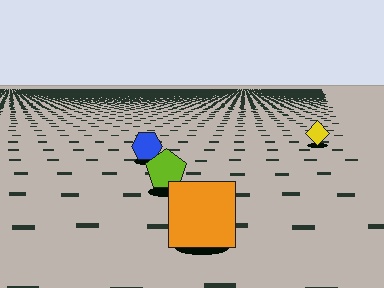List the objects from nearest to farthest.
From nearest to farthest: the orange square, the lime pentagon, the blue hexagon, the yellow diamond.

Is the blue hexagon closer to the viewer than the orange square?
No. The orange square is closer — you can tell from the texture gradient: the ground texture is coarser near it.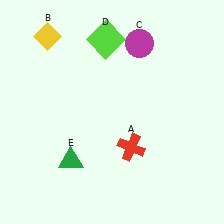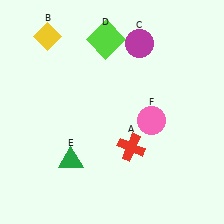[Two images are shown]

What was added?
A pink circle (F) was added in Image 2.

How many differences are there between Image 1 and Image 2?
There is 1 difference between the two images.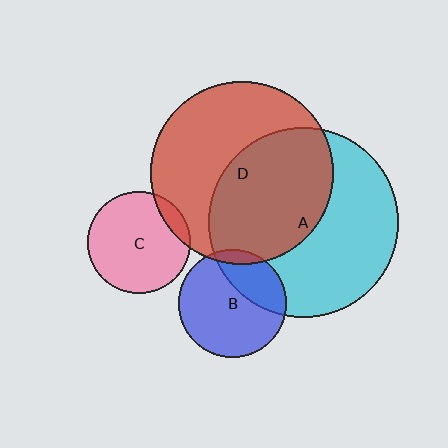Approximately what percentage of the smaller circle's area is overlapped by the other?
Approximately 10%.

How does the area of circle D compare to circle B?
Approximately 2.9 times.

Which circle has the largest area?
Circle A (cyan).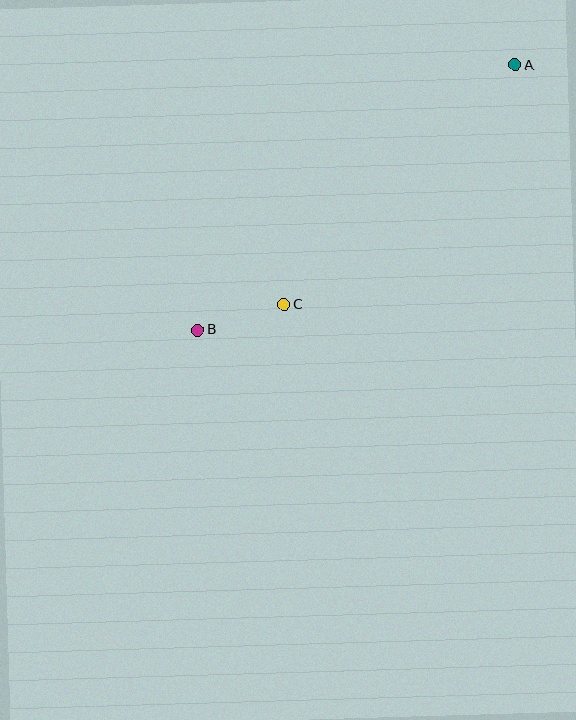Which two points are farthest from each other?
Points A and B are farthest from each other.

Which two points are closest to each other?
Points B and C are closest to each other.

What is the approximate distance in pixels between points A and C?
The distance between A and C is approximately 333 pixels.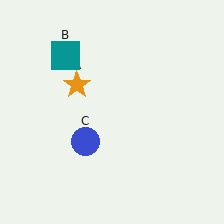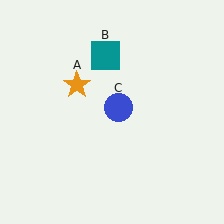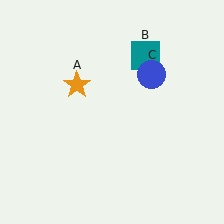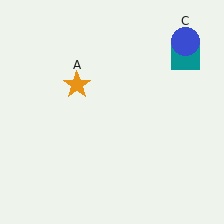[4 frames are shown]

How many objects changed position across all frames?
2 objects changed position: teal square (object B), blue circle (object C).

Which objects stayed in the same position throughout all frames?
Orange star (object A) remained stationary.